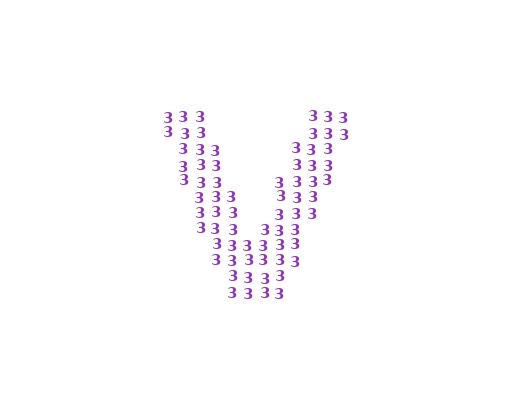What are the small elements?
The small elements are digit 3's.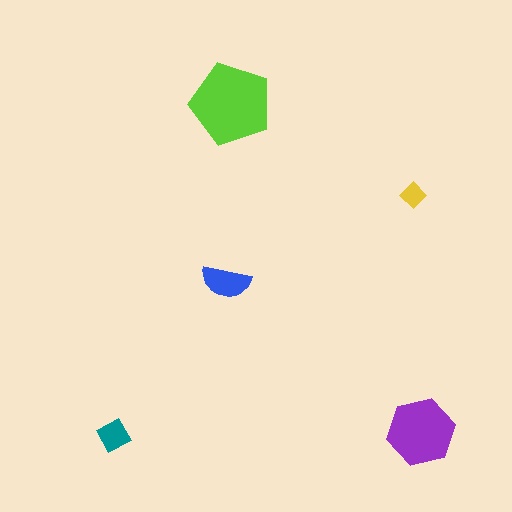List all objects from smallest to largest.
The yellow diamond, the teal square, the blue semicircle, the purple hexagon, the lime pentagon.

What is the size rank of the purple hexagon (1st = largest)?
2nd.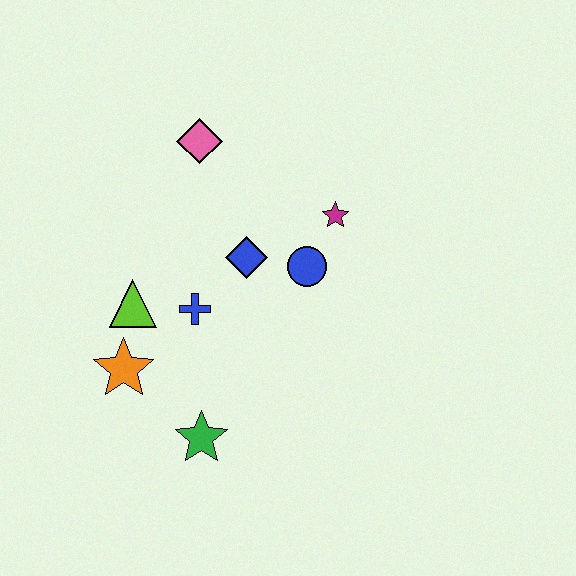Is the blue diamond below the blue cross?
No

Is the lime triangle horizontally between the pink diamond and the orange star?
Yes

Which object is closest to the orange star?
The lime triangle is closest to the orange star.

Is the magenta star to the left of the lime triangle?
No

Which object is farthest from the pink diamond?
The green star is farthest from the pink diamond.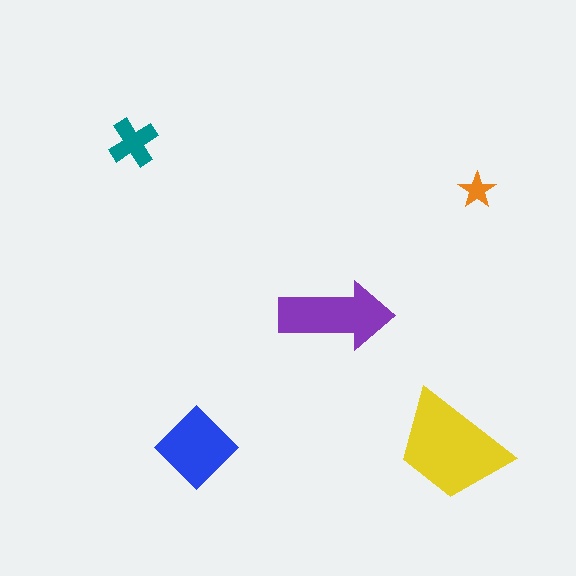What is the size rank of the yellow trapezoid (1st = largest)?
1st.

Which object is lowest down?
The yellow trapezoid is bottommost.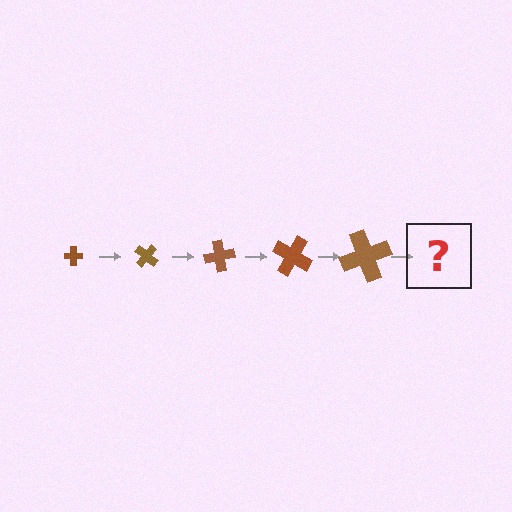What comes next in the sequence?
The next element should be a cross, larger than the previous one and rotated 200 degrees from the start.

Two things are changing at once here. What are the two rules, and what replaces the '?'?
The two rules are that the cross grows larger each step and it rotates 40 degrees each step. The '?' should be a cross, larger than the previous one and rotated 200 degrees from the start.